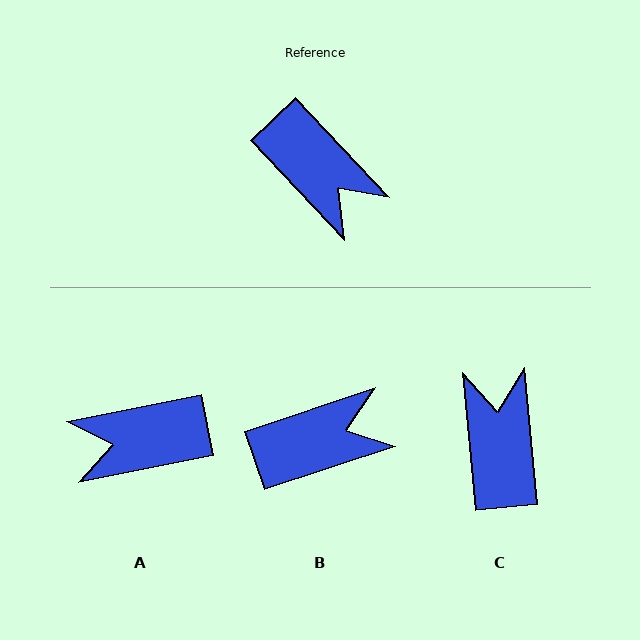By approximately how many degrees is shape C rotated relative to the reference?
Approximately 142 degrees counter-clockwise.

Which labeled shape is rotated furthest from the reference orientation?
C, about 142 degrees away.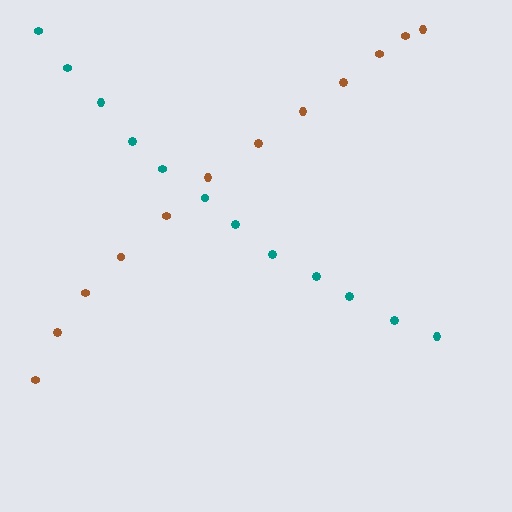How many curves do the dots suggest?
There are 2 distinct paths.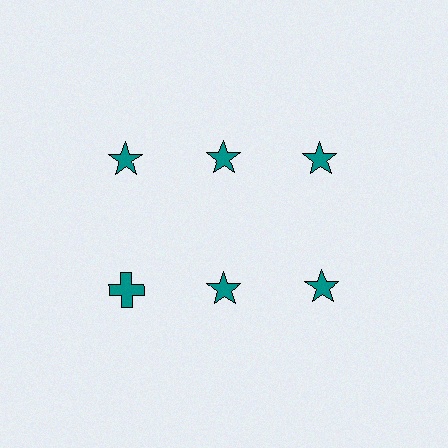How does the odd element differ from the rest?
It has a different shape: cross instead of star.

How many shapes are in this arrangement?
There are 6 shapes arranged in a grid pattern.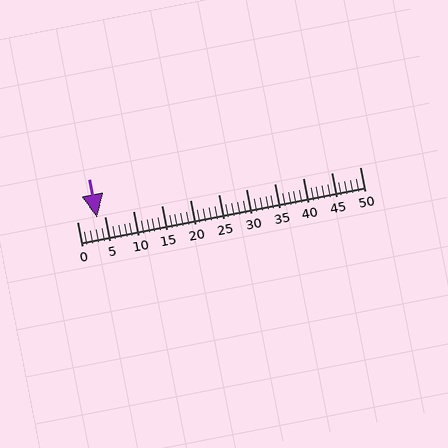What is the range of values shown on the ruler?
The ruler shows values from 0 to 50.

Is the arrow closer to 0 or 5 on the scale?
The arrow is closer to 5.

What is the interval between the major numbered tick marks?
The major tick marks are spaced 5 units apart.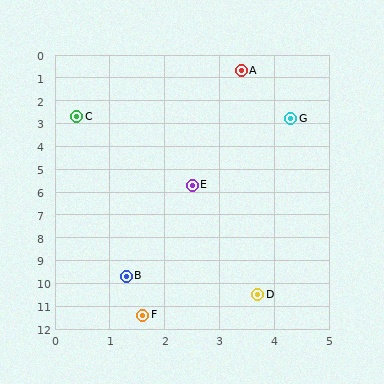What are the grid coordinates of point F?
Point F is at approximately (1.6, 11.4).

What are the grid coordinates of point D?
Point D is at approximately (3.7, 10.5).